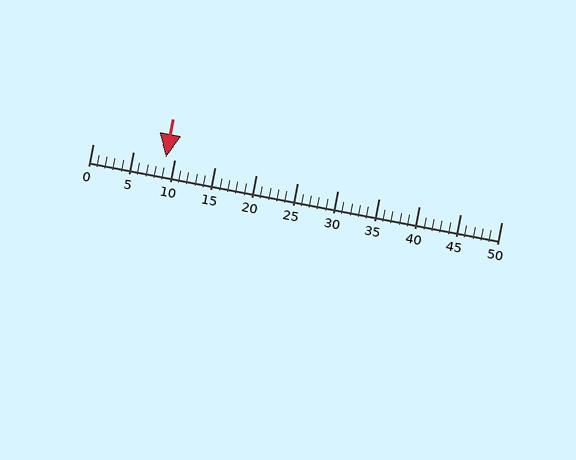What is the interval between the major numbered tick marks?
The major tick marks are spaced 5 units apart.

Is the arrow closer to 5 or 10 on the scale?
The arrow is closer to 10.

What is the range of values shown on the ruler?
The ruler shows values from 0 to 50.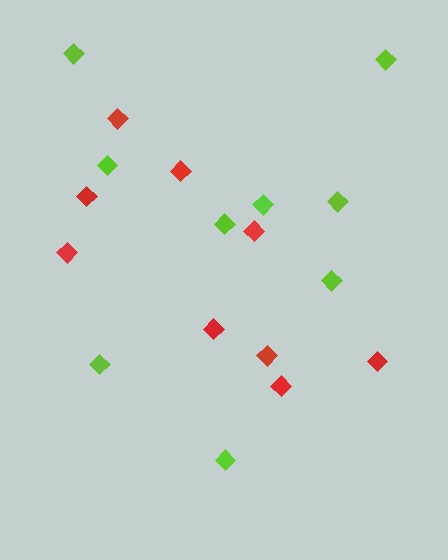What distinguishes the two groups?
There are 2 groups: one group of lime diamonds (9) and one group of red diamonds (9).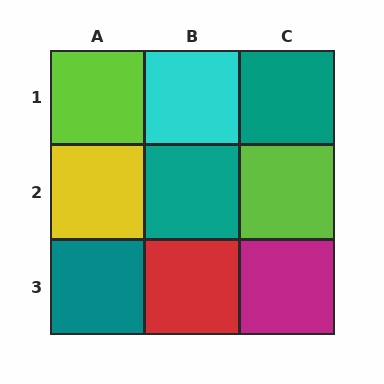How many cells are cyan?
1 cell is cyan.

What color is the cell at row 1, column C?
Teal.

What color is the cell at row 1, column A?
Lime.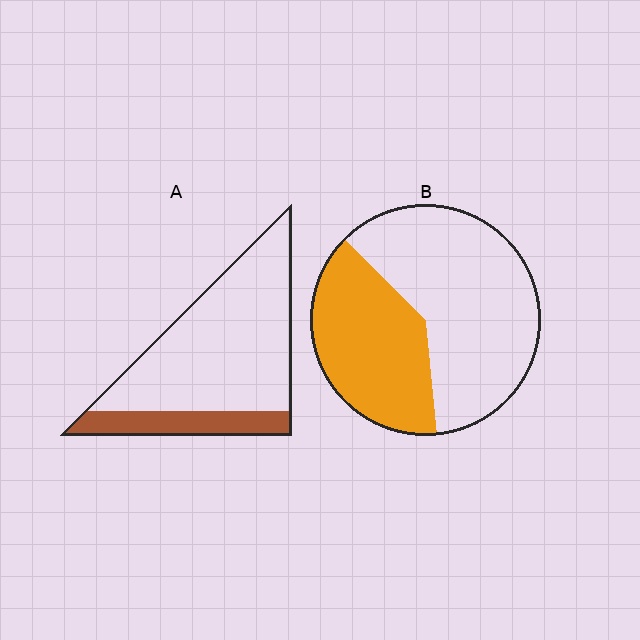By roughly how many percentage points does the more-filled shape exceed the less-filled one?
By roughly 20 percentage points (B over A).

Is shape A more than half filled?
No.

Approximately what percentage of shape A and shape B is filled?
A is approximately 20% and B is approximately 40%.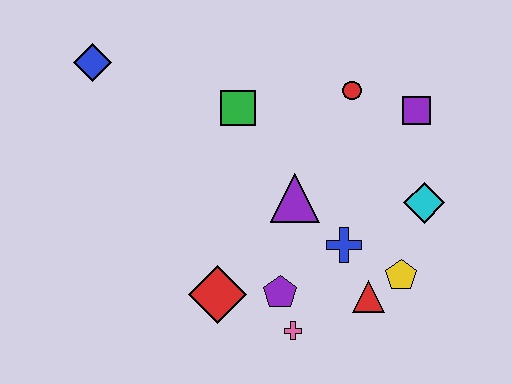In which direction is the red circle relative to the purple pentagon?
The red circle is above the purple pentagon.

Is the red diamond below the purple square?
Yes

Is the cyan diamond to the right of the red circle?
Yes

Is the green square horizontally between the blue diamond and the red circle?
Yes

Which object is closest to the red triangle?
The yellow pentagon is closest to the red triangle.